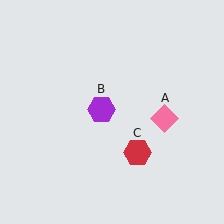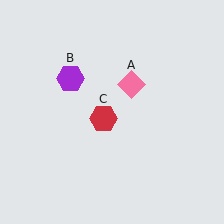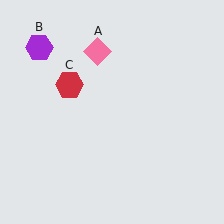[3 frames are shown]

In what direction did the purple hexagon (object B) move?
The purple hexagon (object B) moved up and to the left.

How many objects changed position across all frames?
3 objects changed position: pink diamond (object A), purple hexagon (object B), red hexagon (object C).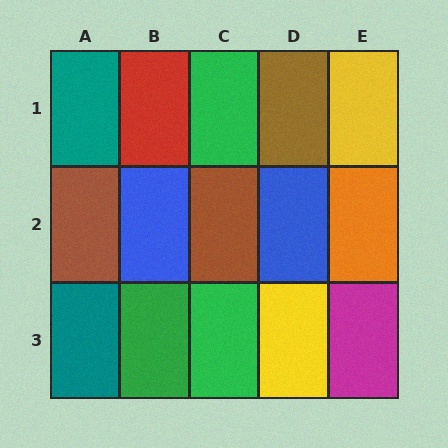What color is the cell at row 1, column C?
Green.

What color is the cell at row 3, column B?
Green.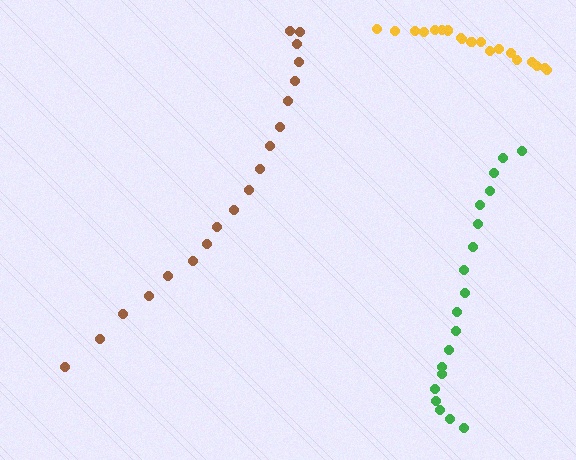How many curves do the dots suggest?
There are 3 distinct paths.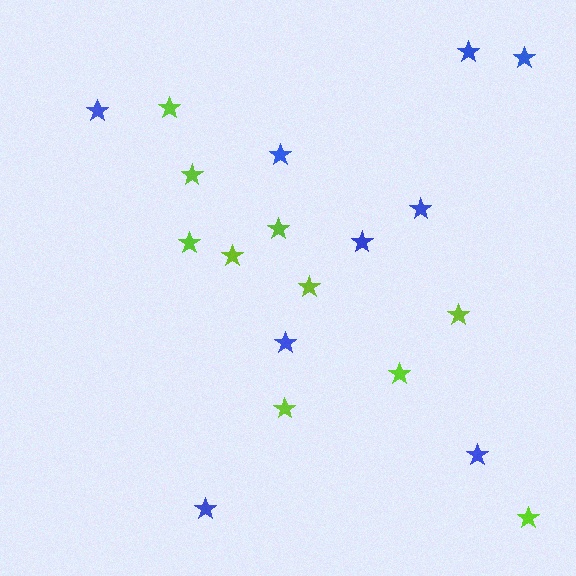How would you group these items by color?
There are 2 groups: one group of lime stars (10) and one group of blue stars (9).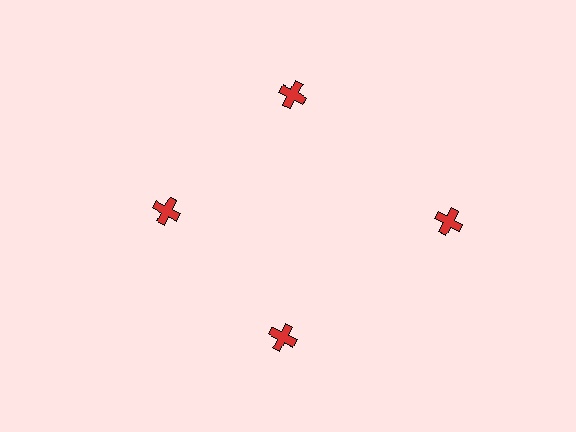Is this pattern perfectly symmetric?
No. The 4 red crosses are arranged in a ring, but one element near the 3 o'clock position is pushed outward from the center, breaking the 4-fold rotational symmetry.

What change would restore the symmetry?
The symmetry would be restored by moving it inward, back onto the ring so that all 4 crosses sit at equal angles and equal distance from the center.